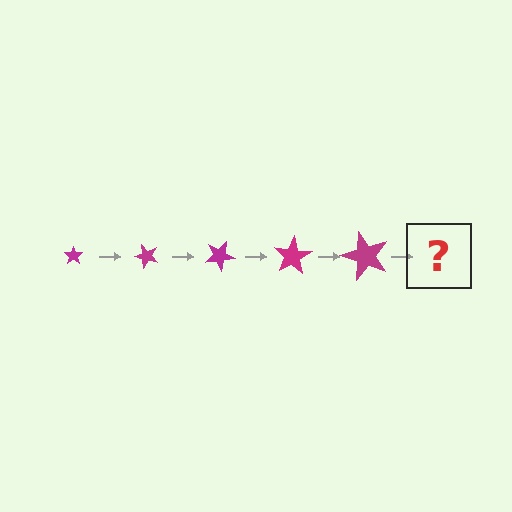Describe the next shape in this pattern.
It should be a star, larger than the previous one and rotated 250 degrees from the start.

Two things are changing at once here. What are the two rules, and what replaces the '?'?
The two rules are that the star grows larger each step and it rotates 50 degrees each step. The '?' should be a star, larger than the previous one and rotated 250 degrees from the start.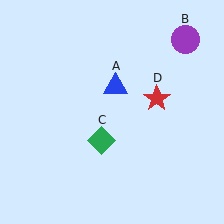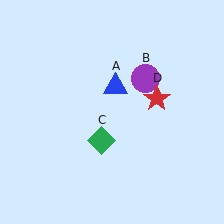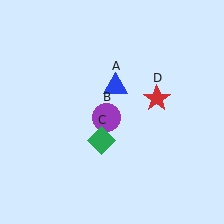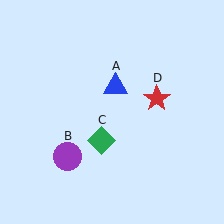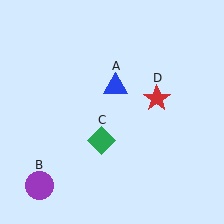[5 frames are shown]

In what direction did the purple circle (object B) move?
The purple circle (object B) moved down and to the left.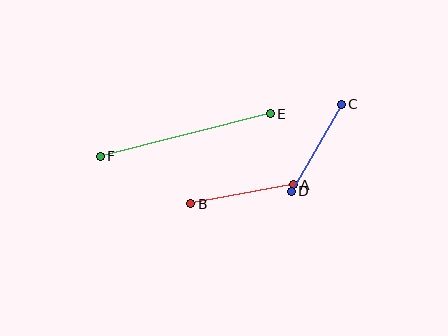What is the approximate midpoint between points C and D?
The midpoint is at approximately (316, 148) pixels.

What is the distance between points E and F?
The distance is approximately 175 pixels.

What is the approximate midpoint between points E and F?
The midpoint is at approximately (185, 135) pixels.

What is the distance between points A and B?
The distance is approximately 104 pixels.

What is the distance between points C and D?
The distance is approximately 100 pixels.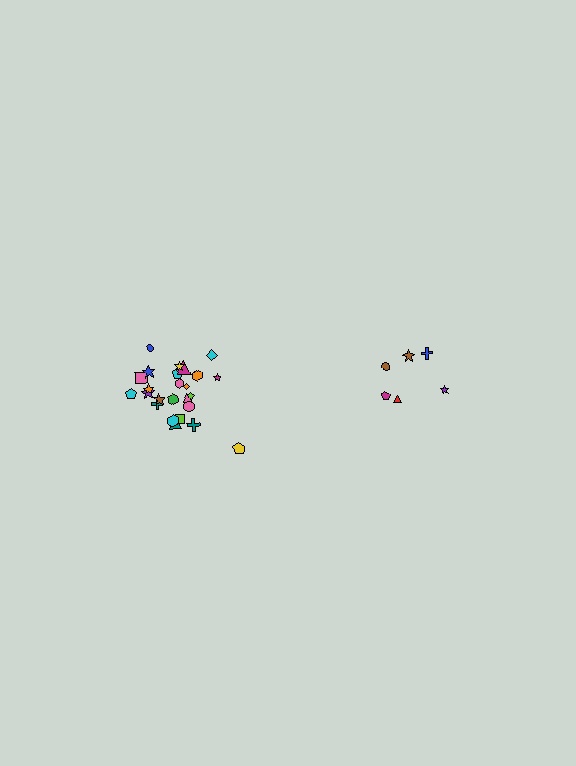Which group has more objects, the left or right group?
The left group.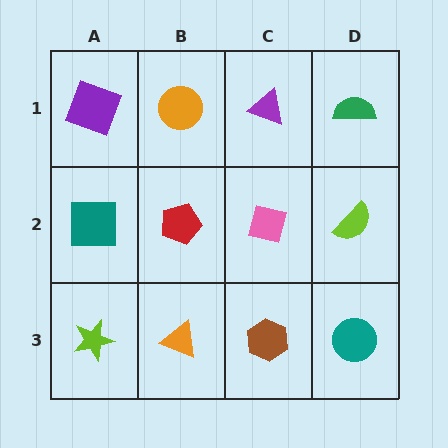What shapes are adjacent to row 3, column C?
A pink square (row 2, column C), an orange triangle (row 3, column B), a teal circle (row 3, column D).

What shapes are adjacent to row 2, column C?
A purple triangle (row 1, column C), a brown hexagon (row 3, column C), a red pentagon (row 2, column B), a lime semicircle (row 2, column D).